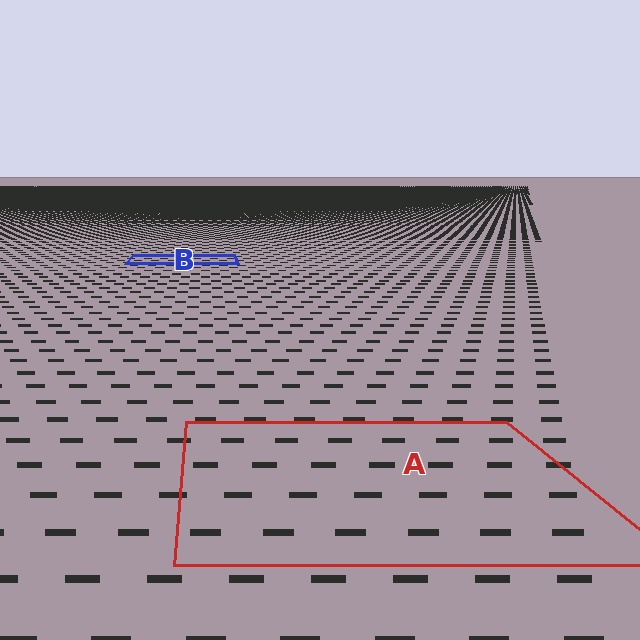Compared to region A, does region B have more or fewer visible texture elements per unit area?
Region B has more texture elements per unit area — they are packed more densely because it is farther away.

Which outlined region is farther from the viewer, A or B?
Region B is farther from the viewer — the texture elements inside it appear smaller and more densely packed.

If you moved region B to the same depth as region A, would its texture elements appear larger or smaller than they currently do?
They would appear larger. At a closer depth, the same texture elements are projected at a bigger on-screen size.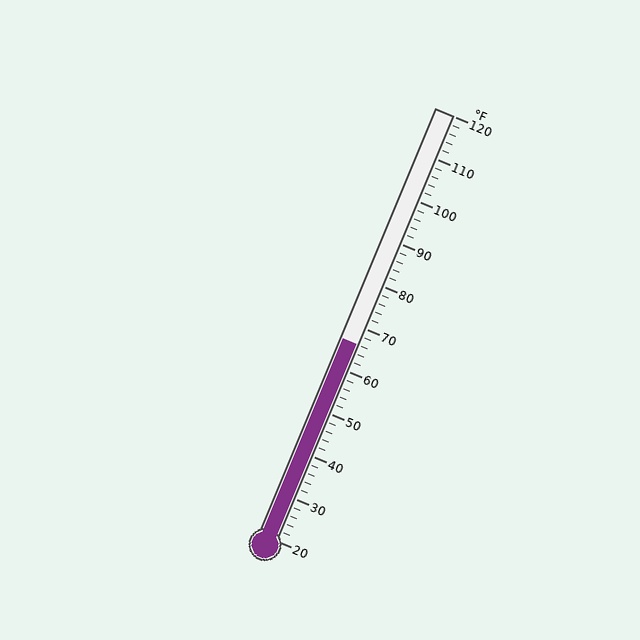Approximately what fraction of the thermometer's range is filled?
The thermometer is filled to approximately 45% of its range.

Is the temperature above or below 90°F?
The temperature is below 90°F.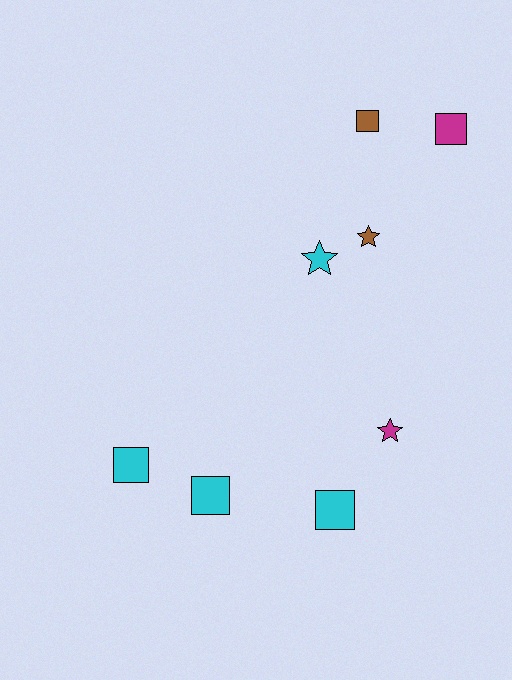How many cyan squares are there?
There are 3 cyan squares.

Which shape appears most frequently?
Square, with 5 objects.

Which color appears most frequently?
Cyan, with 4 objects.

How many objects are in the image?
There are 8 objects.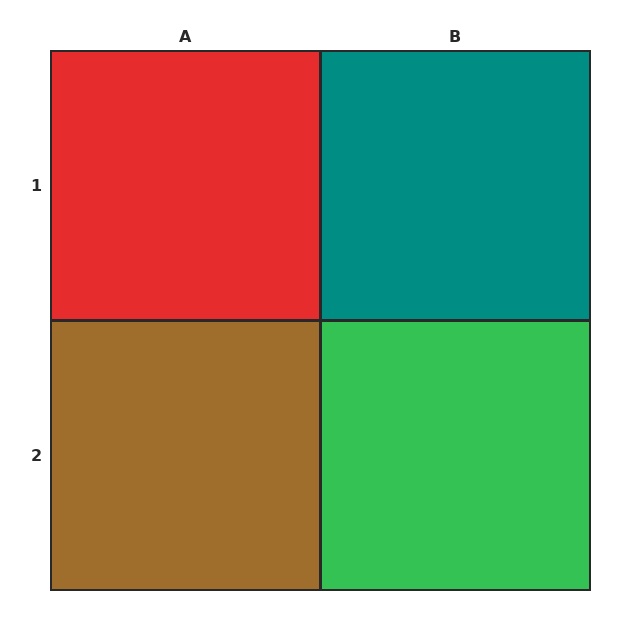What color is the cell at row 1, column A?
Red.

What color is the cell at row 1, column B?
Teal.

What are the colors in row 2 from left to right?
Brown, green.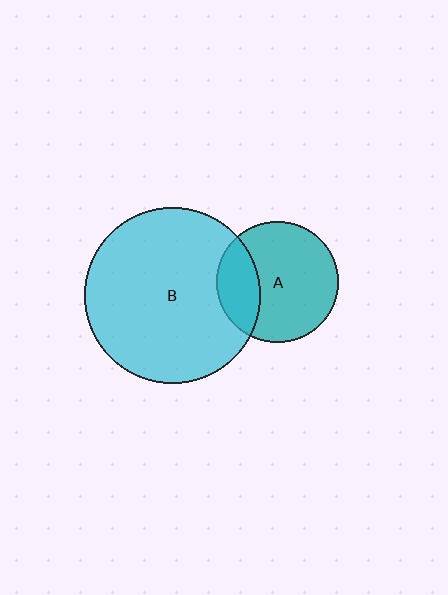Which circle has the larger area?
Circle B (cyan).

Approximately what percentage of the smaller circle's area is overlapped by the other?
Approximately 25%.